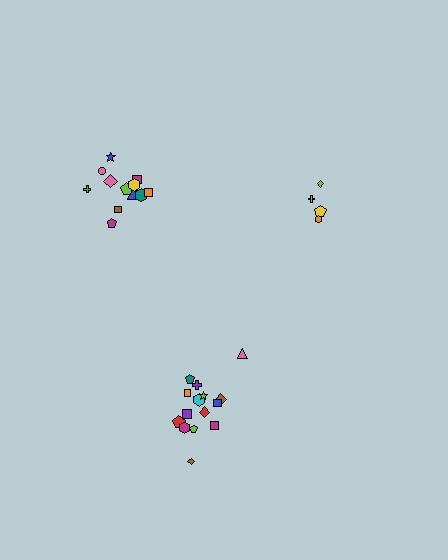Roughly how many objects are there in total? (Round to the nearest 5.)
Roughly 30 objects in total.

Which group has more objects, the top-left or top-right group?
The top-left group.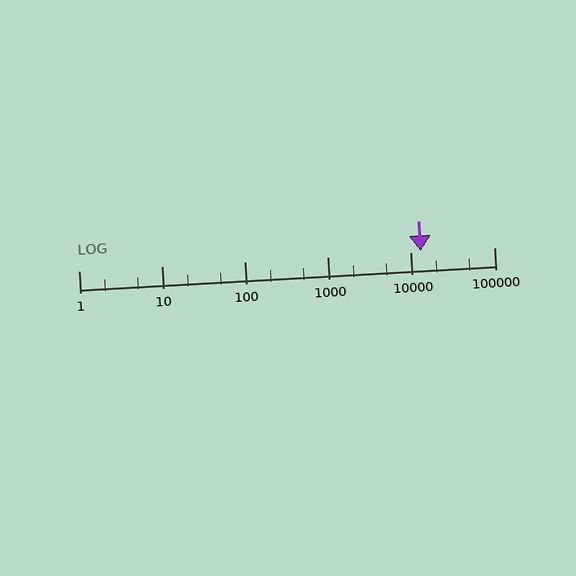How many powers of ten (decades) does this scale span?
The scale spans 5 decades, from 1 to 100000.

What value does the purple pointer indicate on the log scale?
The pointer indicates approximately 13000.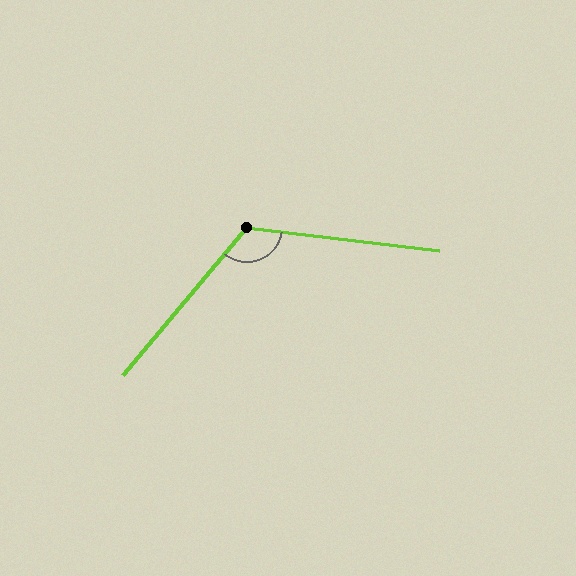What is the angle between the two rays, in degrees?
Approximately 123 degrees.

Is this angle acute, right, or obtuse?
It is obtuse.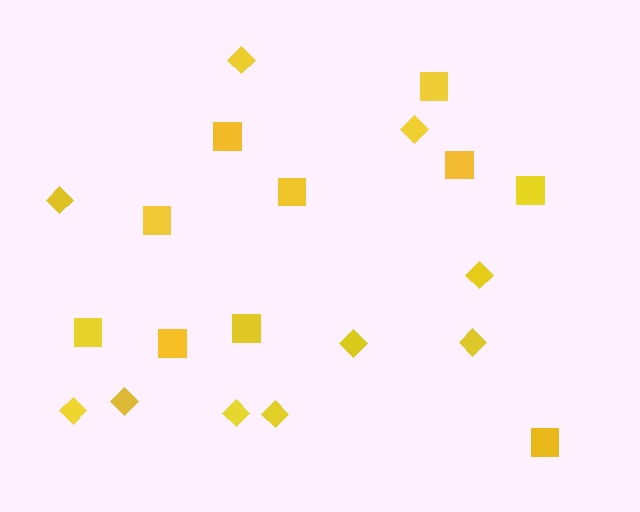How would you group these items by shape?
There are 2 groups: one group of squares (10) and one group of diamonds (10).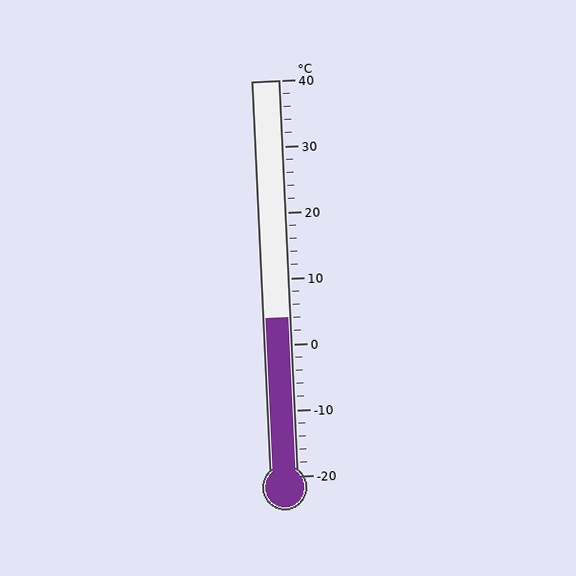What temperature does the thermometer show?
The thermometer shows approximately 4°C.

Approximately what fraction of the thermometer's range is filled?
The thermometer is filled to approximately 40% of its range.